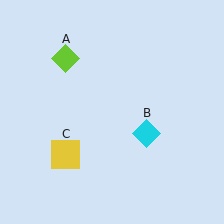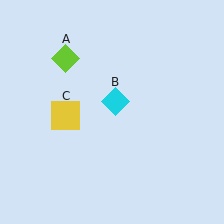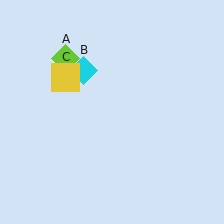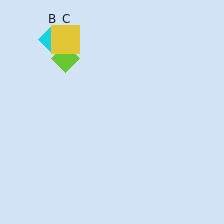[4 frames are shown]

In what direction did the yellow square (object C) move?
The yellow square (object C) moved up.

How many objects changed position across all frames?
2 objects changed position: cyan diamond (object B), yellow square (object C).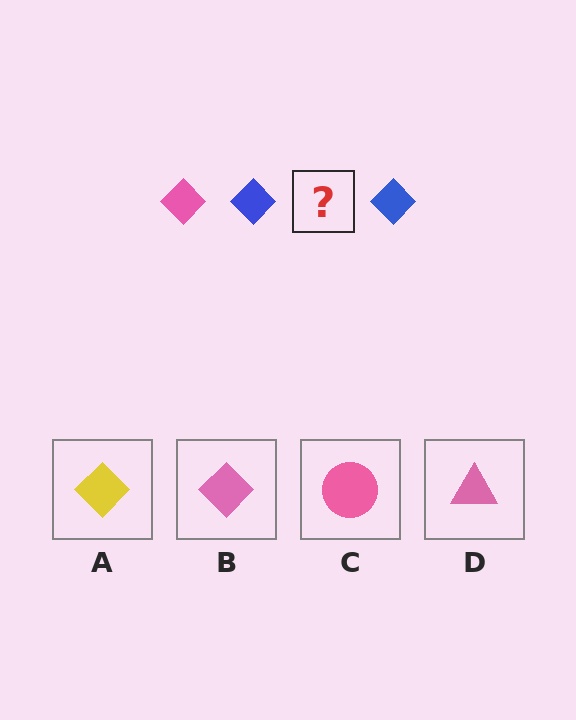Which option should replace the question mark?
Option B.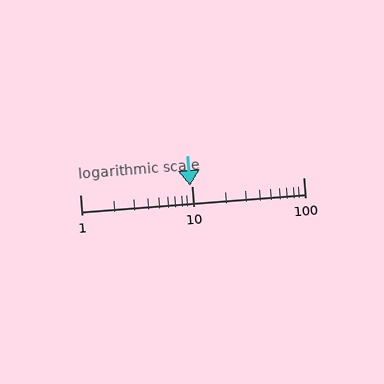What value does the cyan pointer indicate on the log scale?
The pointer indicates approximately 9.6.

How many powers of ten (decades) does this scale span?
The scale spans 2 decades, from 1 to 100.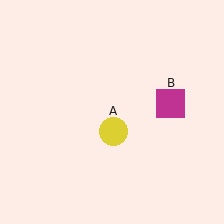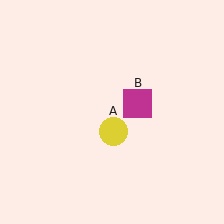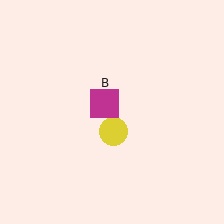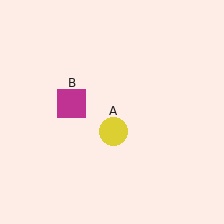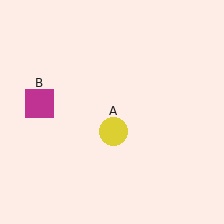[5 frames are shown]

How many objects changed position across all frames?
1 object changed position: magenta square (object B).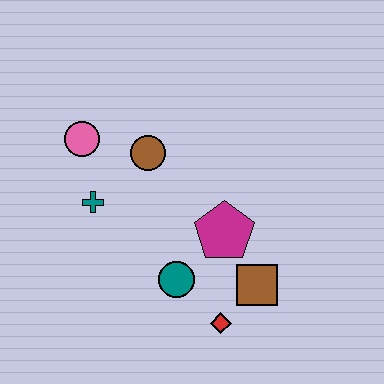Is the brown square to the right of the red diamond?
Yes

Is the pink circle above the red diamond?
Yes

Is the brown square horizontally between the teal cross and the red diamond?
No